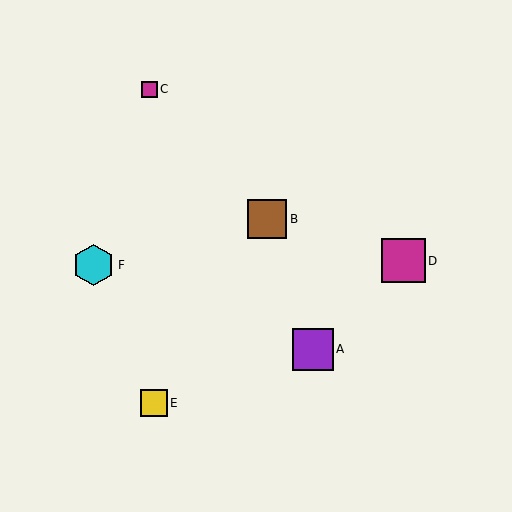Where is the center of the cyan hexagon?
The center of the cyan hexagon is at (94, 265).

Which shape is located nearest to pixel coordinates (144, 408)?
The yellow square (labeled E) at (154, 403) is nearest to that location.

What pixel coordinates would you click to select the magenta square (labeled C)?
Click at (149, 89) to select the magenta square C.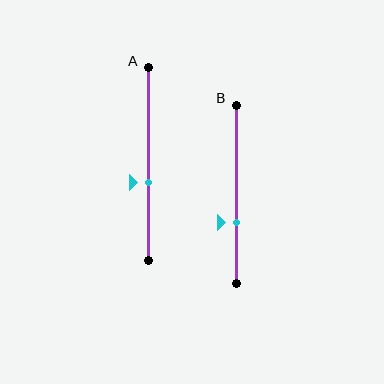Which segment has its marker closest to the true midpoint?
Segment A has its marker closest to the true midpoint.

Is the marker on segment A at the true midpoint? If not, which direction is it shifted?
No, the marker on segment A is shifted downward by about 10% of the segment length.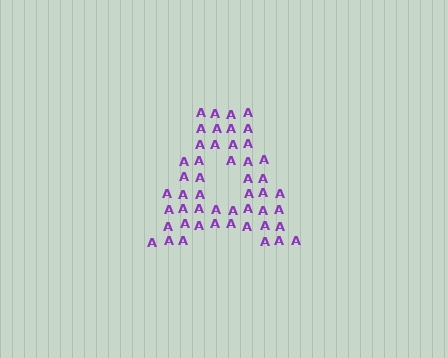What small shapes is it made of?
It is made of small letter A's.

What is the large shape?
The large shape is the letter A.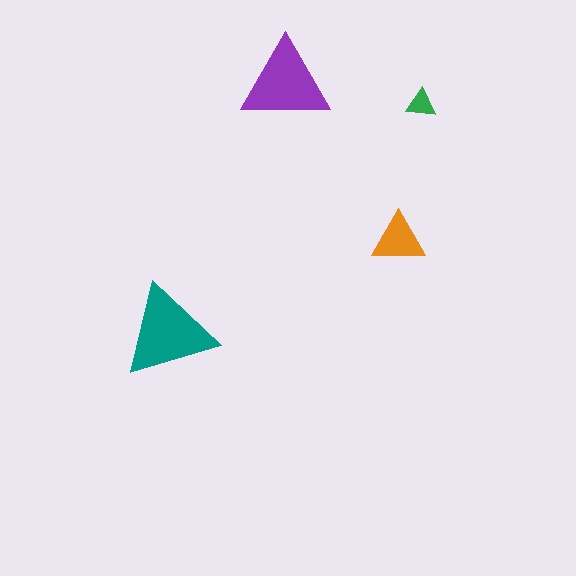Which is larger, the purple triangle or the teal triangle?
The teal one.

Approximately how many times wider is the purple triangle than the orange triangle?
About 1.5 times wider.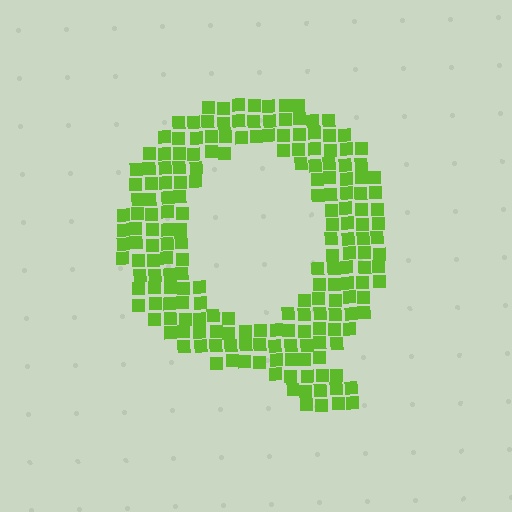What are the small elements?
The small elements are squares.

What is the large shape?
The large shape is the letter Q.